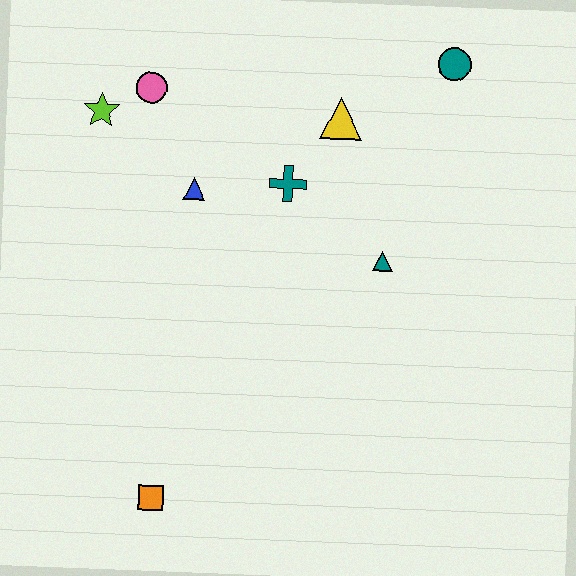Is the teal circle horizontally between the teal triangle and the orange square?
No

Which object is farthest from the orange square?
The teal circle is farthest from the orange square.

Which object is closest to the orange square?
The blue triangle is closest to the orange square.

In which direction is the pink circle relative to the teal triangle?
The pink circle is to the left of the teal triangle.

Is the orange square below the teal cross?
Yes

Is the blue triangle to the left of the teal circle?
Yes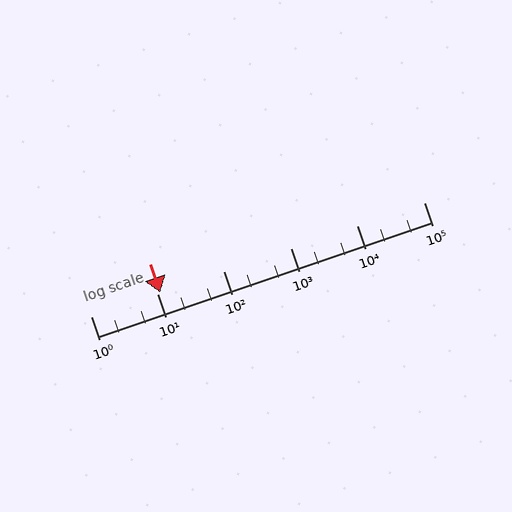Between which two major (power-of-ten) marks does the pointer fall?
The pointer is between 10 and 100.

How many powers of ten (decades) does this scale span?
The scale spans 5 decades, from 1 to 100000.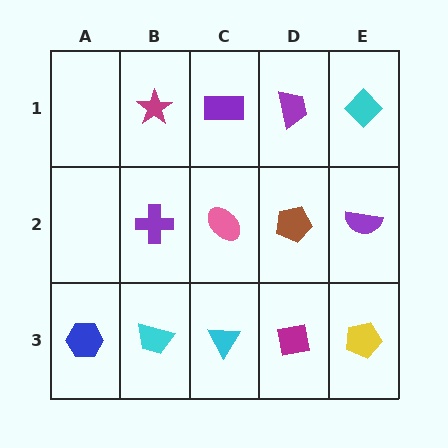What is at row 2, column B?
A purple cross.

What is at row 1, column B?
A magenta star.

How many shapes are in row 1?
4 shapes.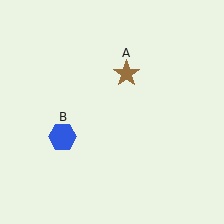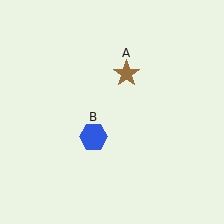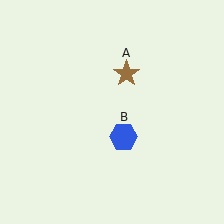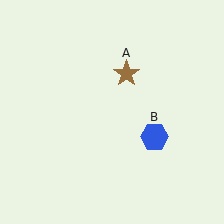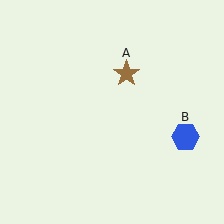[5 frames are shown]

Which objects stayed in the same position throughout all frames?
Brown star (object A) remained stationary.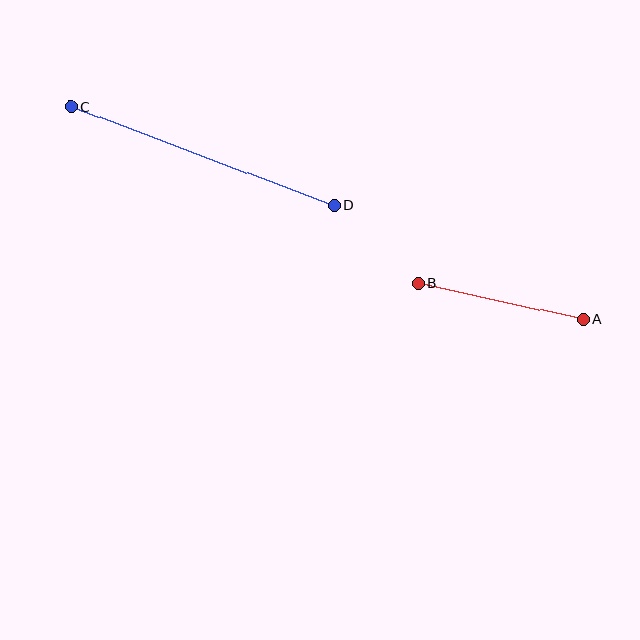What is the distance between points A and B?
The distance is approximately 169 pixels.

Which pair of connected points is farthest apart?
Points C and D are farthest apart.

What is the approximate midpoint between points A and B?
The midpoint is at approximately (501, 301) pixels.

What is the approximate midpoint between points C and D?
The midpoint is at approximately (203, 156) pixels.